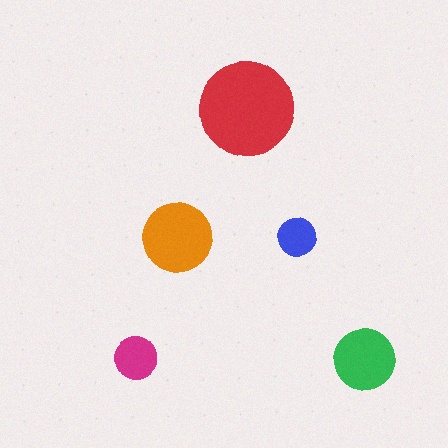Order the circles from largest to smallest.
the red one, the orange one, the green one, the magenta one, the blue one.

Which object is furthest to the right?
The green circle is rightmost.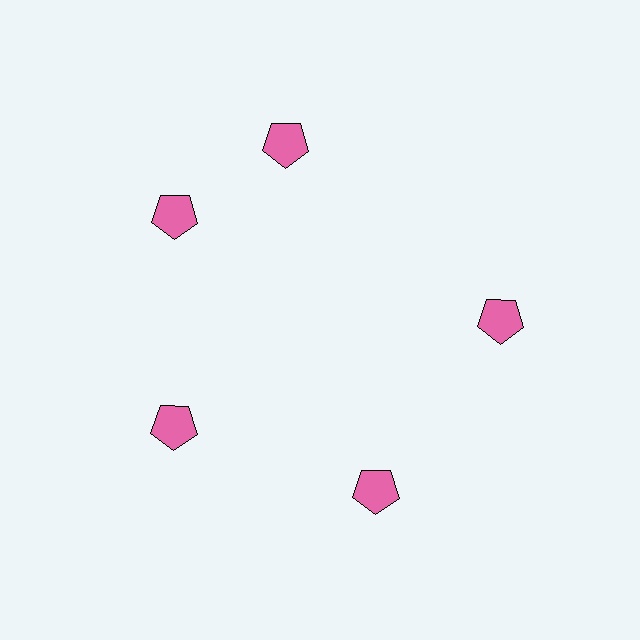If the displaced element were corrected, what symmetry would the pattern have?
It would have 5-fold rotational symmetry — the pattern would map onto itself every 72 degrees.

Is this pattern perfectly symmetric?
No. The 5 pink pentagons are arranged in a ring, but one element near the 1 o'clock position is rotated out of alignment along the ring, breaking the 5-fold rotational symmetry.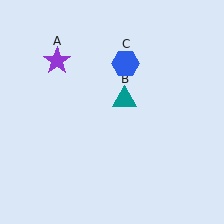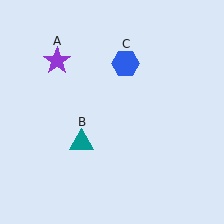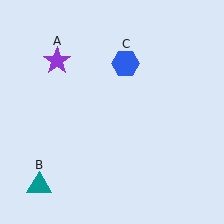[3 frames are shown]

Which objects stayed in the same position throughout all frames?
Purple star (object A) and blue hexagon (object C) remained stationary.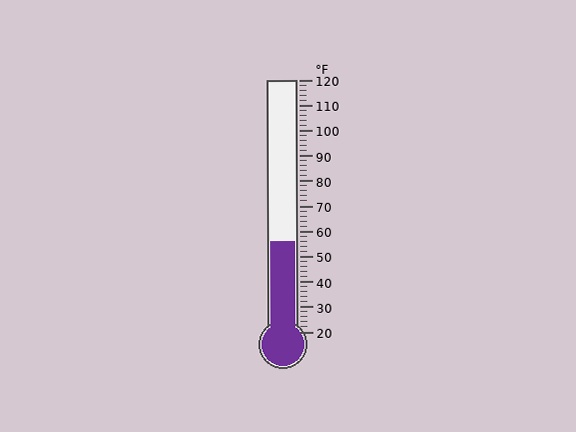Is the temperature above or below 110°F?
The temperature is below 110°F.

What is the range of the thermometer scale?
The thermometer scale ranges from 20°F to 120°F.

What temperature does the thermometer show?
The thermometer shows approximately 56°F.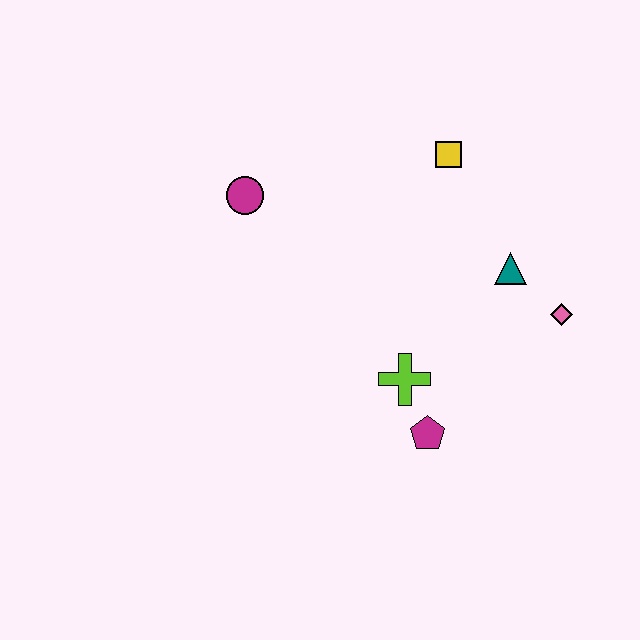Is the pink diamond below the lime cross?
No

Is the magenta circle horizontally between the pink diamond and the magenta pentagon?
No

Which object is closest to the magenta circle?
The yellow square is closest to the magenta circle.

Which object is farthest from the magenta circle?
The pink diamond is farthest from the magenta circle.